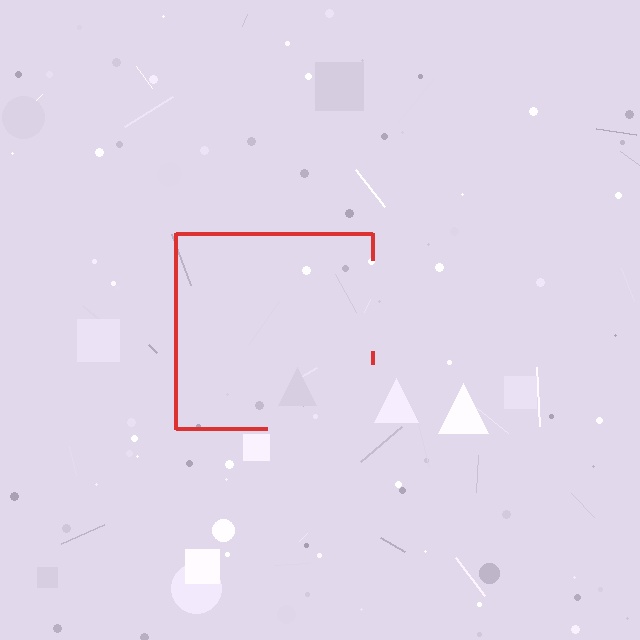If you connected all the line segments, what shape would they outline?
They would outline a square.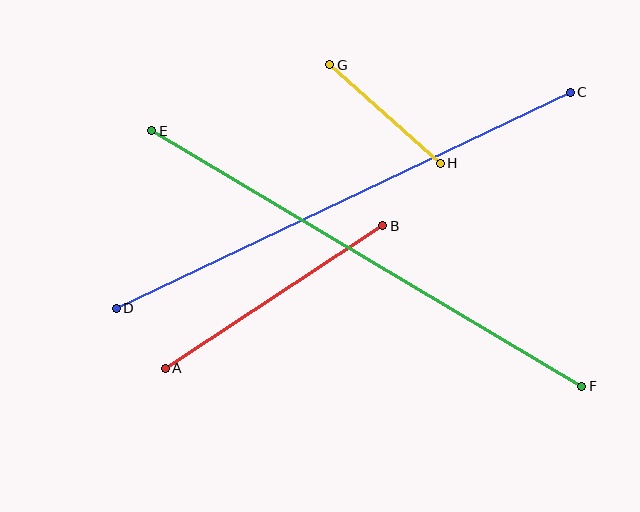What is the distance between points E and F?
The distance is approximately 500 pixels.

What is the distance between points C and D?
The distance is approximately 503 pixels.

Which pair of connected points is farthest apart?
Points C and D are farthest apart.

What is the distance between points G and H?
The distance is approximately 148 pixels.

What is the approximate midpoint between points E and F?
The midpoint is at approximately (367, 258) pixels.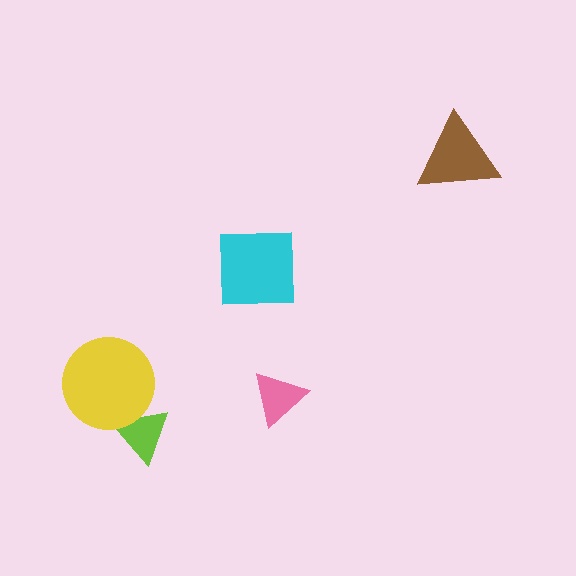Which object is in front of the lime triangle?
The yellow circle is in front of the lime triangle.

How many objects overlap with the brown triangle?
0 objects overlap with the brown triangle.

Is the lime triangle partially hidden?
Yes, it is partially covered by another shape.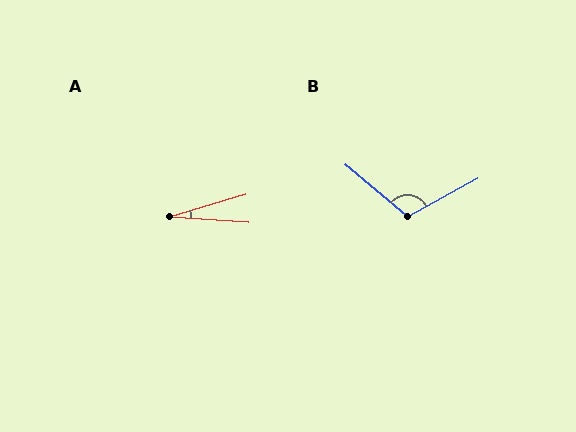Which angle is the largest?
B, at approximately 112 degrees.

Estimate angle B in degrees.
Approximately 112 degrees.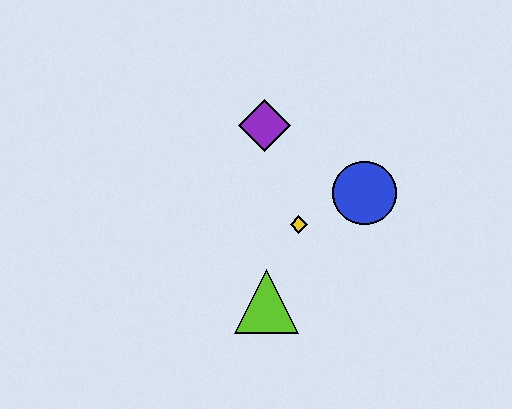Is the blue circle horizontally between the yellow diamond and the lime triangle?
No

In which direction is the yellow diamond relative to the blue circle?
The yellow diamond is to the left of the blue circle.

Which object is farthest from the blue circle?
The lime triangle is farthest from the blue circle.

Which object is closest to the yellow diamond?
The blue circle is closest to the yellow diamond.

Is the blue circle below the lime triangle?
No